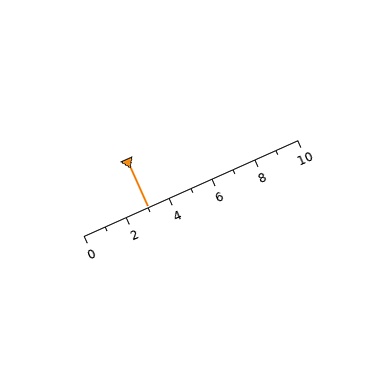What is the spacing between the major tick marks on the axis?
The major ticks are spaced 2 apart.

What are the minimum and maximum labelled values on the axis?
The axis runs from 0 to 10.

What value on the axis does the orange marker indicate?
The marker indicates approximately 3.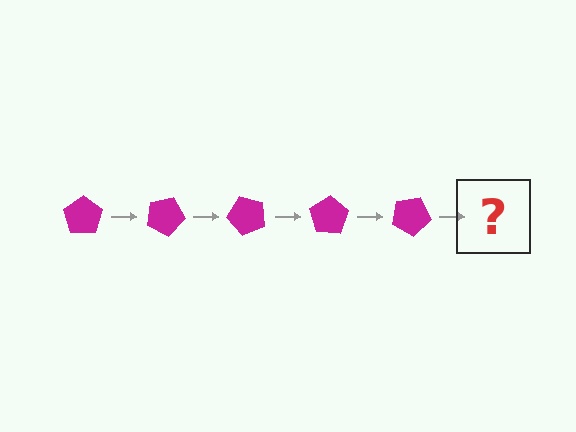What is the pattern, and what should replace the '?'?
The pattern is that the pentagon rotates 25 degrees each step. The '?' should be a magenta pentagon rotated 125 degrees.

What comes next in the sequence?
The next element should be a magenta pentagon rotated 125 degrees.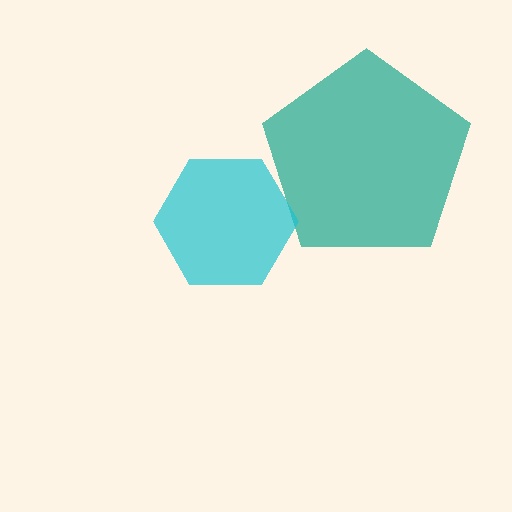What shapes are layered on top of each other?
The layered shapes are: a teal pentagon, a cyan hexagon.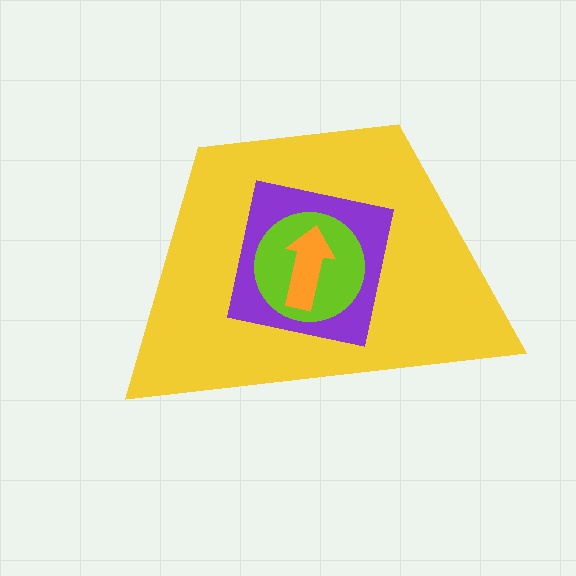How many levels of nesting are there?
4.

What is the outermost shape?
The yellow trapezoid.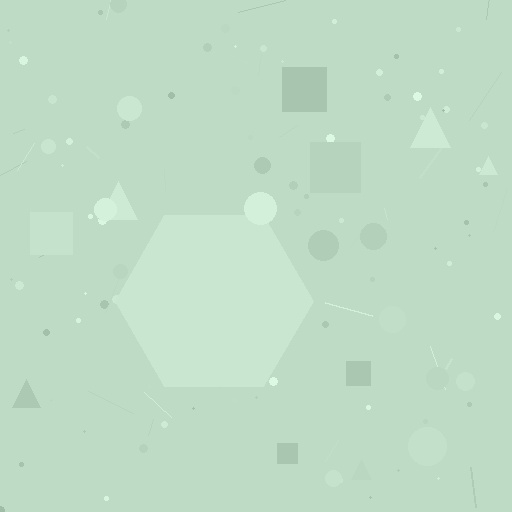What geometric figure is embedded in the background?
A hexagon is embedded in the background.